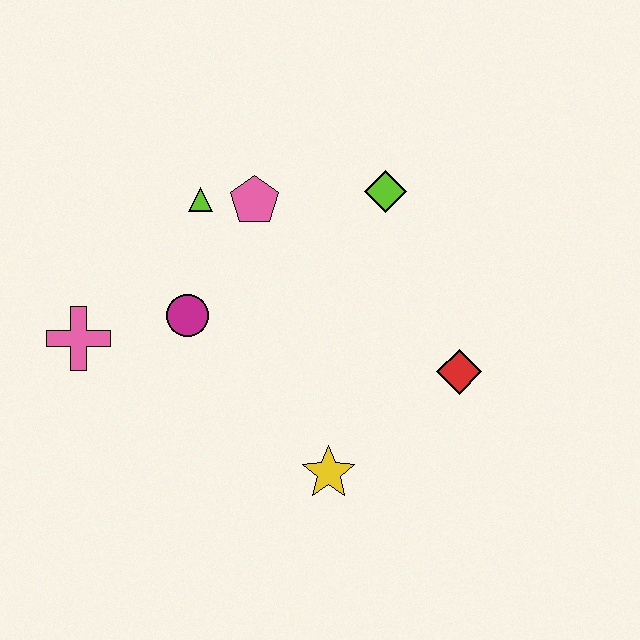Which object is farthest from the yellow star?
The lime triangle is farthest from the yellow star.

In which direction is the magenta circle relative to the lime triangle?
The magenta circle is below the lime triangle.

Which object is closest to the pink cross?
The magenta circle is closest to the pink cross.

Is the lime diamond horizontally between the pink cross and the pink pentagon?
No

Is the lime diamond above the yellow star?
Yes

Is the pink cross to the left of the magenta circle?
Yes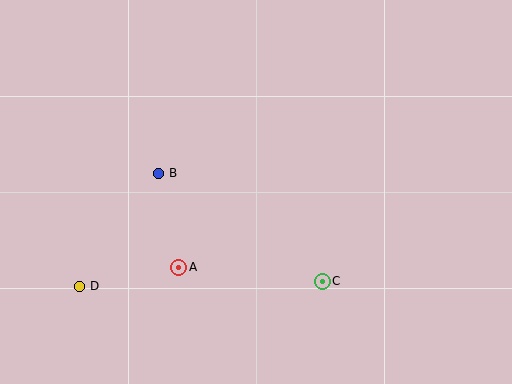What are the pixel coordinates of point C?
Point C is at (322, 281).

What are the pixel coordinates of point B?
Point B is at (159, 173).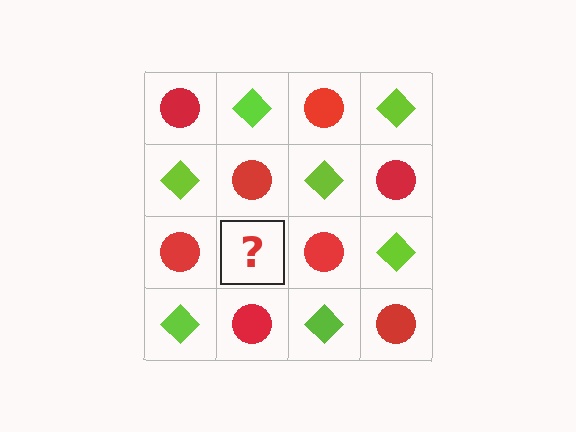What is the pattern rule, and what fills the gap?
The rule is that it alternates red circle and lime diamond in a checkerboard pattern. The gap should be filled with a lime diamond.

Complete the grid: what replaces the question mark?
The question mark should be replaced with a lime diamond.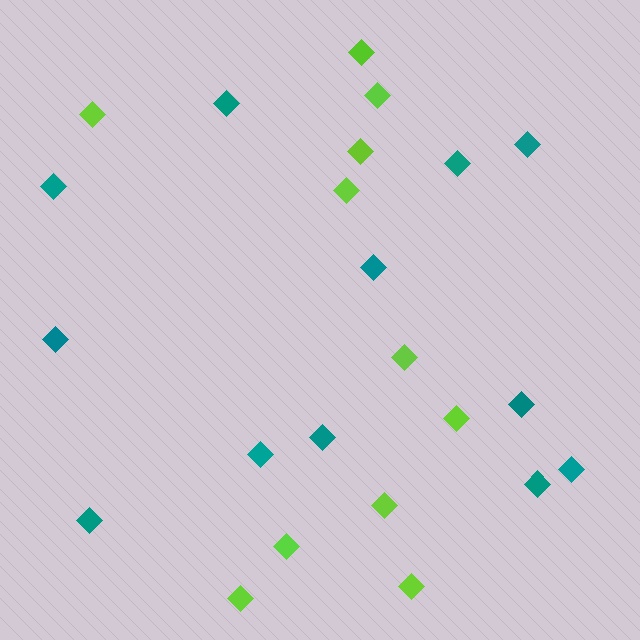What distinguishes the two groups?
There are 2 groups: one group of teal diamonds (12) and one group of lime diamonds (11).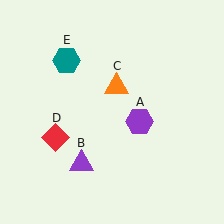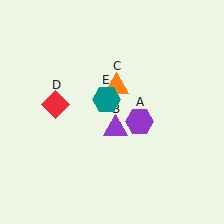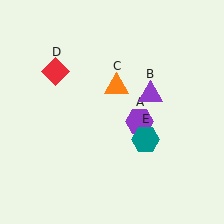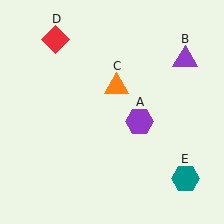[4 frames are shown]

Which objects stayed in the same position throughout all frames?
Purple hexagon (object A) and orange triangle (object C) remained stationary.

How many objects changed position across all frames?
3 objects changed position: purple triangle (object B), red diamond (object D), teal hexagon (object E).